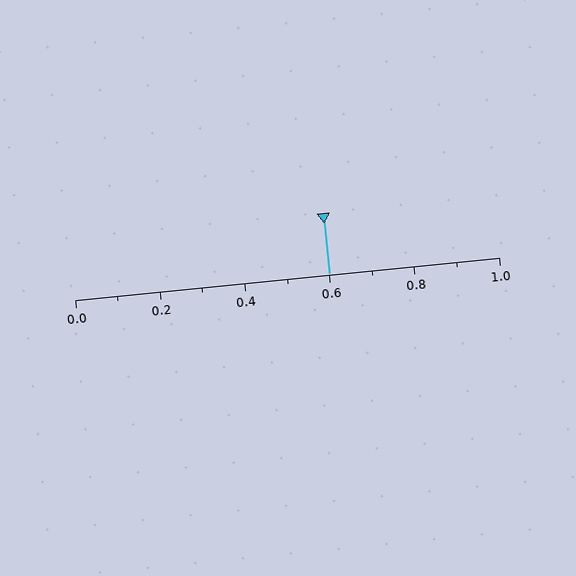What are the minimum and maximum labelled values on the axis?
The axis runs from 0.0 to 1.0.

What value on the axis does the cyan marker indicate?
The marker indicates approximately 0.6.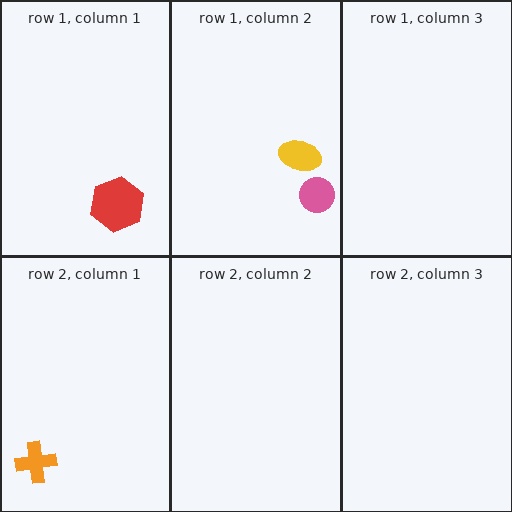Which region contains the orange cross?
The row 2, column 1 region.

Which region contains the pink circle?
The row 1, column 2 region.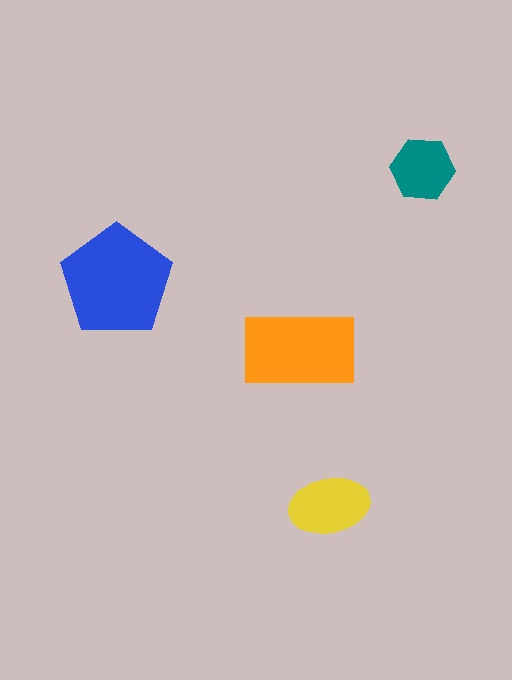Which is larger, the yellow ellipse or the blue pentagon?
The blue pentagon.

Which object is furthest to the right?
The teal hexagon is rightmost.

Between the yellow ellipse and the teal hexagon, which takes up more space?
The yellow ellipse.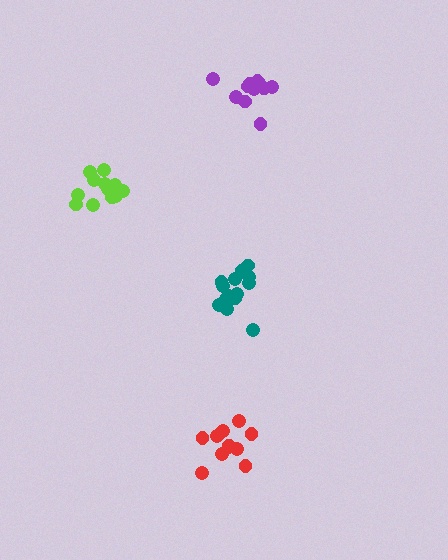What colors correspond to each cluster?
The clusters are colored: teal, purple, lime, red.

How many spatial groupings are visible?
There are 4 spatial groupings.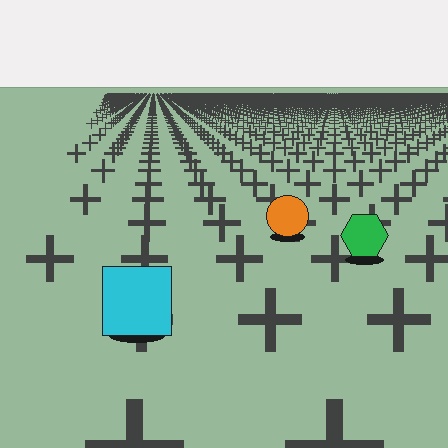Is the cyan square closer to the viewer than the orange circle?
Yes. The cyan square is closer — you can tell from the texture gradient: the ground texture is coarser near it.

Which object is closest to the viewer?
The cyan square is closest. The texture marks near it are larger and more spread out.